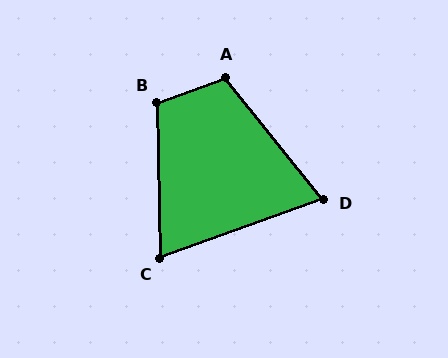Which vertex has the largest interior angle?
B, at approximately 109 degrees.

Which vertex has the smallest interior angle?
D, at approximately 71 degrees.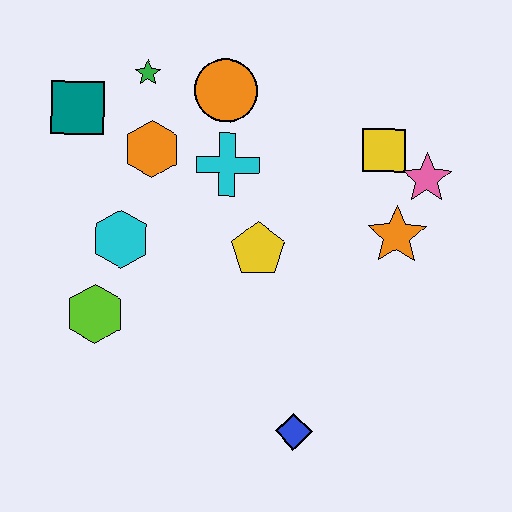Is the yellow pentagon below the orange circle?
Yes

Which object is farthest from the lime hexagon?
The pink star is farthest from the lime hexagon.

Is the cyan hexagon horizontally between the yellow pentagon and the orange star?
No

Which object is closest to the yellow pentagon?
The cyan cross is closest to the yellow pentagon.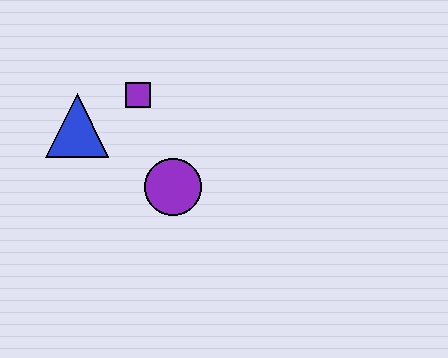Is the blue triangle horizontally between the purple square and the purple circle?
No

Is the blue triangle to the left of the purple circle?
Yes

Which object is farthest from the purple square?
The purple circle is farthest from the purple square.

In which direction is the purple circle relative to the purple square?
The purple circle is below the purple square.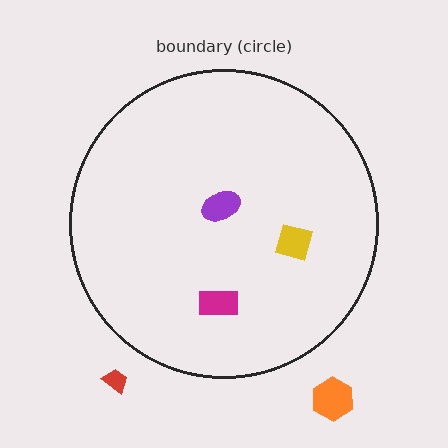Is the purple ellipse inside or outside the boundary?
Inside.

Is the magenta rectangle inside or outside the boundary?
Inside.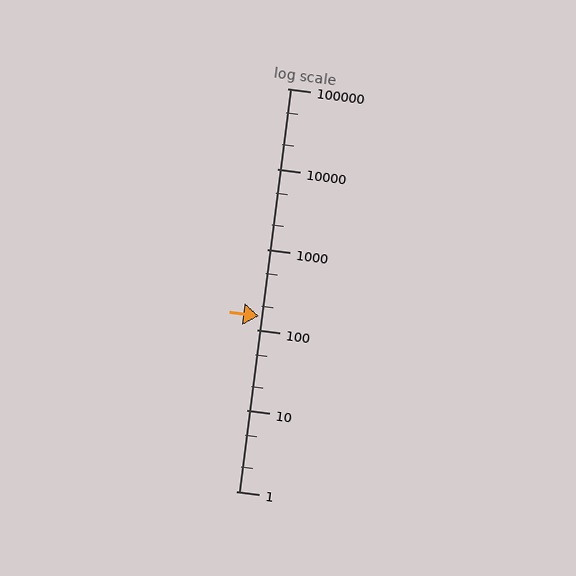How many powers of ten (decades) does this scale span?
The scale spans 5 decades, from 1 to 100000.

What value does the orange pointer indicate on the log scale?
The pointer indicates approximately 150.